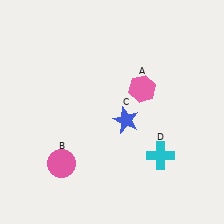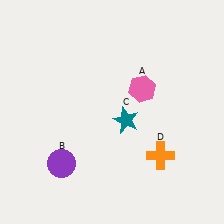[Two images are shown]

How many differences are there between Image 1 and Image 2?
There are 3 differences between the two images.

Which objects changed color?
B changed from pink to purple. C changed from blue to teal. D changed from cyan to orange.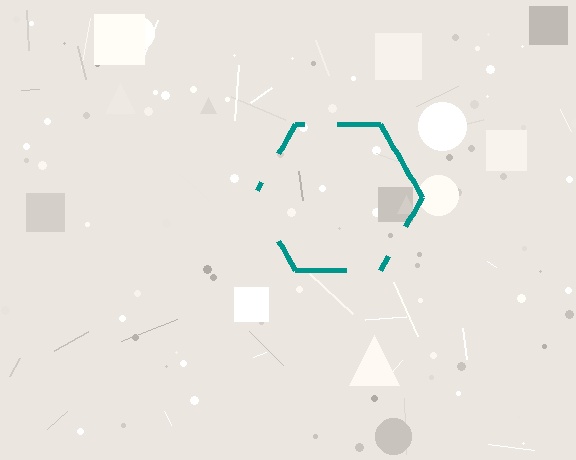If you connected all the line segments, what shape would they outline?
They would outline a hexagon.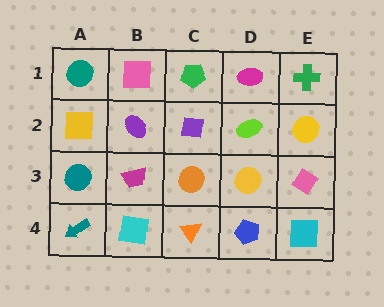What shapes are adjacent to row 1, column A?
A yellow square (row 2, column A), a pink square (row 1, column B).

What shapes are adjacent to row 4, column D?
A yellow circle (row 3, column D), an orange triangle (row 4, column C), a cyan square (row 4, column E).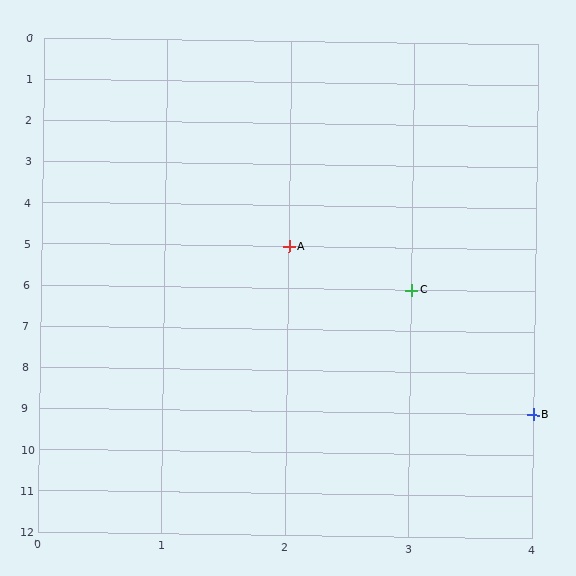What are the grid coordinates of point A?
Point A is at grid coordinates (2, 5).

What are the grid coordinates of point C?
Point C is at grid coordinates (3, 6).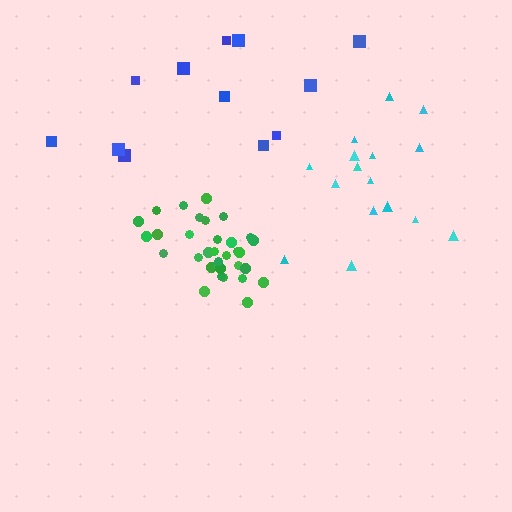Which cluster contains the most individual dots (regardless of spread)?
Green (33).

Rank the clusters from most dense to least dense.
green, cyan, blue.